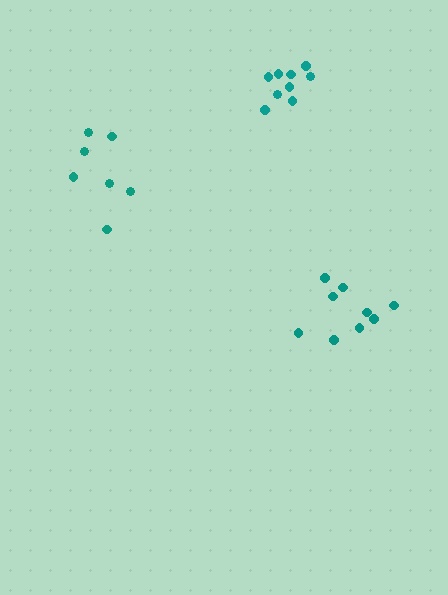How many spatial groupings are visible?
There are 3 spatial groupings.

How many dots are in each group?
Group 1: 7 dots, Group 2: 9 dots, Group 3: 9 dots (25 total).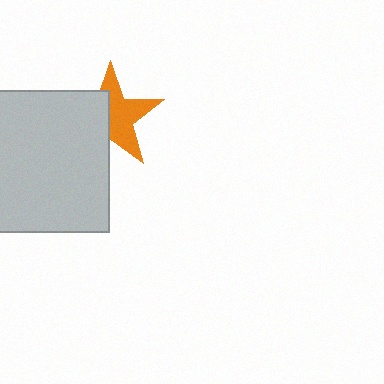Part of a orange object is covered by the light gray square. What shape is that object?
It is a star.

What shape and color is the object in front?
The object in front is a light gray square.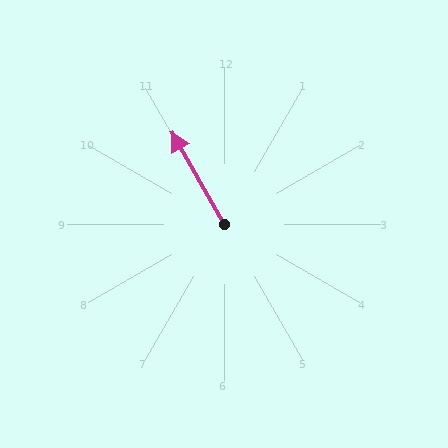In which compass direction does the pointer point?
Northwest.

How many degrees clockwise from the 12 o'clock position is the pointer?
Approximately 330 degrees.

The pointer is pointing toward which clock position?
Roughly 11 o'clock.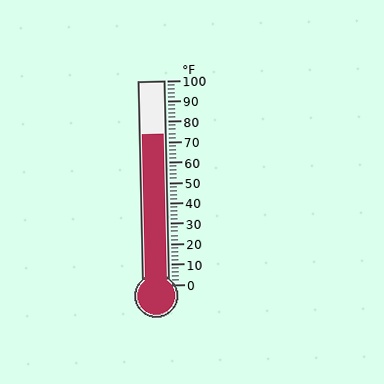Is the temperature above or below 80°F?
The temperature is below 80°F.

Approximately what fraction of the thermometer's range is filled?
The thermometer is filled to approximately 75% of its range.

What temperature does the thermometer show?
The thermometer shows approximately 74°F.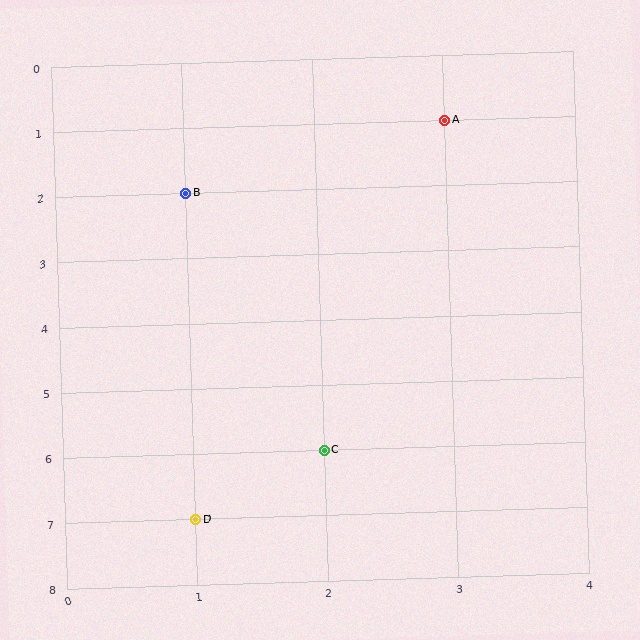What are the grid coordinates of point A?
Point A is at grid coordinates (3, 1).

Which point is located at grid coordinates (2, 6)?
Point C is at (2, 6).